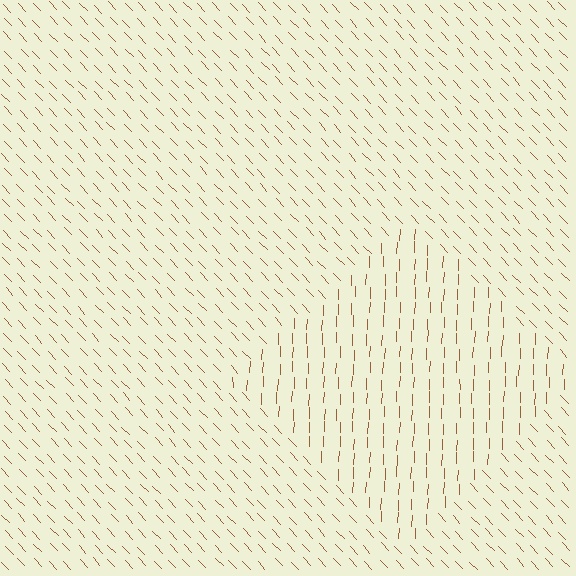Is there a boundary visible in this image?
Yes, there is a texture boundary formed by a change in line orientation.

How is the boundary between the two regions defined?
The boundary is defined purely by a change in line orientation (approximately 45 degrees difference). All lines are the same color and thickness.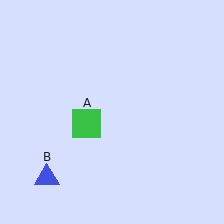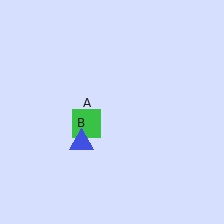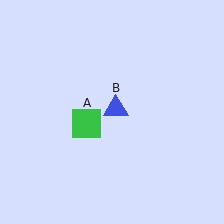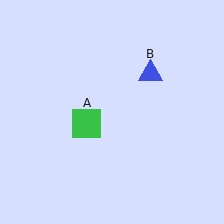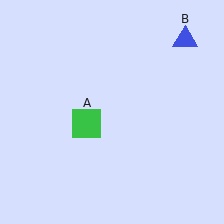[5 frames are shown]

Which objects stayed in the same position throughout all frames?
Green square (object A) remained stationary.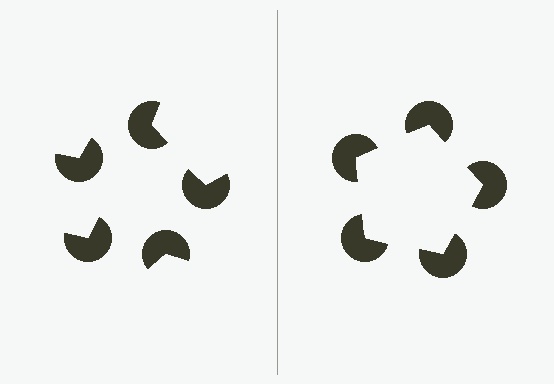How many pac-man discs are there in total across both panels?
10 — 5 on each side.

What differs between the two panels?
The pac-man discs are positioned identically on both sides; only the wedge orientations differ. On the right they align to a pentagon; on the left they are misaligned.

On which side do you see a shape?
An illusory pentagon appears on the right side. On the left side the wedge cuts are rotated, so no coherent shape forms.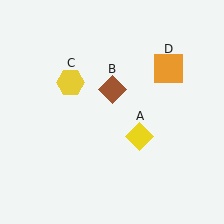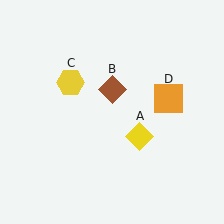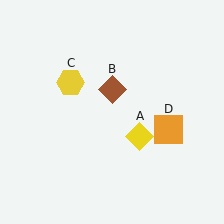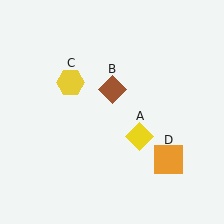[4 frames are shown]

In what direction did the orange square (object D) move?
The orange square (object D) moved down.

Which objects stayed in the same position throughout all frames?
Yellow diamond (object A) and brown diamond (object B) and yellow hexagon (object C) remained stationary.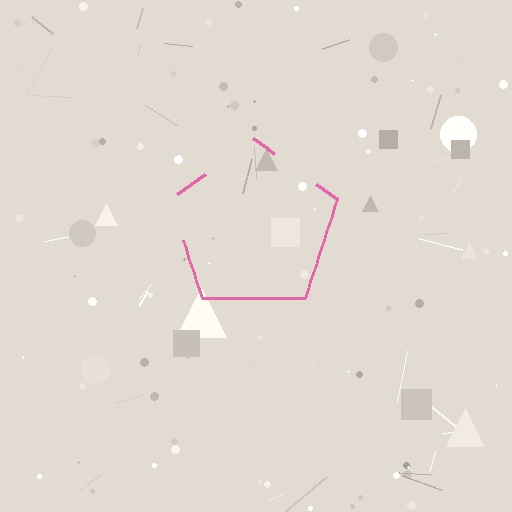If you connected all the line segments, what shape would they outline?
They would outline a pentagon.